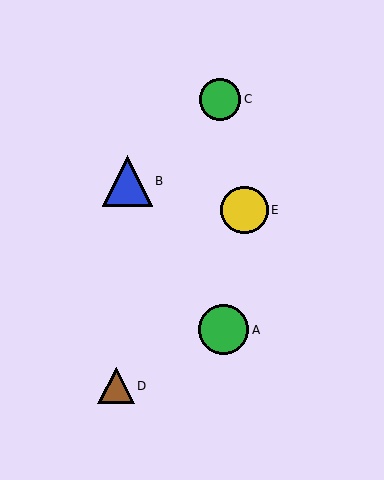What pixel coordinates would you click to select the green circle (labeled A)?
Click at (224, 330) to select the green circle A.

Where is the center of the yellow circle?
The center of the yellow circle is at (244, 210).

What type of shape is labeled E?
Shape E is a yellow circle.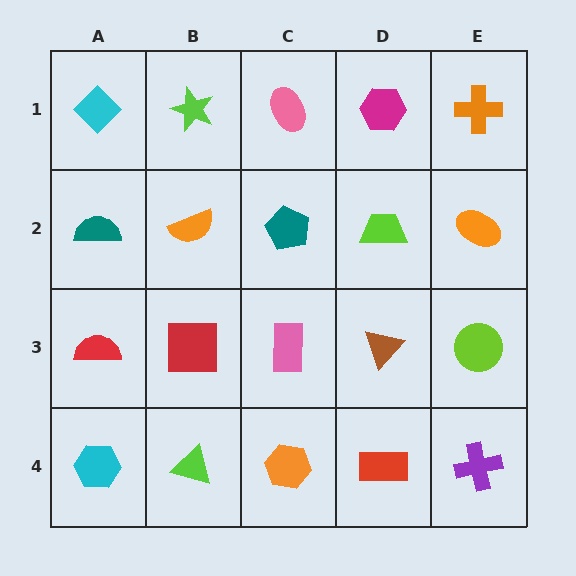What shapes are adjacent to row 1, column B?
An orange semicircle (row 2, column B), a cyan diamond (row 1, column A), a pink ellipse (row 1, column C).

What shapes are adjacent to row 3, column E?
An orange ellipse (row 2, column E), a purple cross (row 4, column E), a brown triangle (row 3, column D).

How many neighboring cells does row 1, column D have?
3.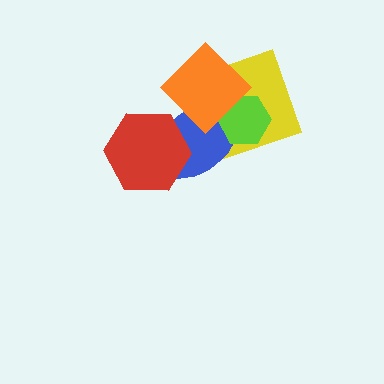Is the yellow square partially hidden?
Yes, it is partially covered by another shape.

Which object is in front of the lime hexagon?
The orange diamond is in front of the lime hexagon.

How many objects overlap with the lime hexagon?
3 objects overlap with the lime hexagon.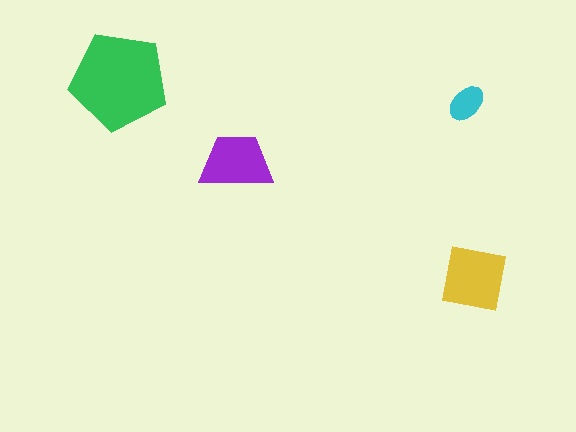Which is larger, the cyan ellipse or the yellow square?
The yellow square.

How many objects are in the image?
There are 4 objects in the image.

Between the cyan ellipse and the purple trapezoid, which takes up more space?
The purple trapezoid.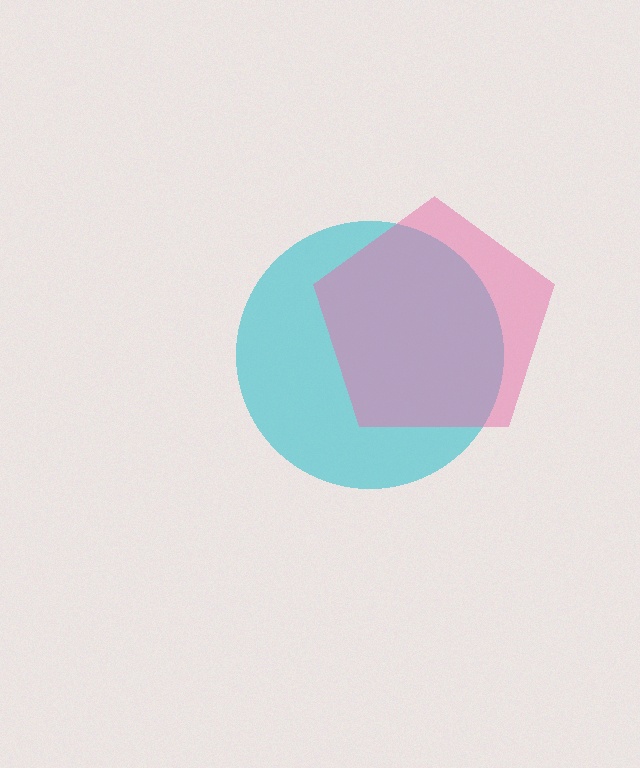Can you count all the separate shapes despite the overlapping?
Yes, there are 2 separate shapes.